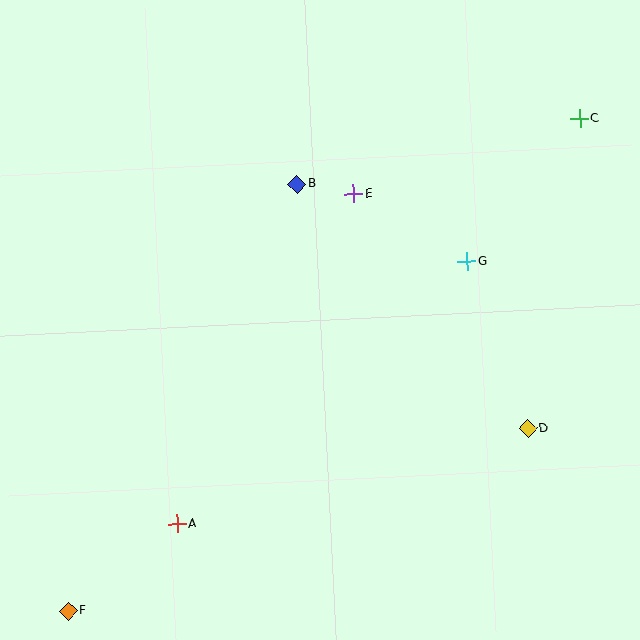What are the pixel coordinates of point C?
Point C is at (580, 119).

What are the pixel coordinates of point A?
Point A is at (177, 524).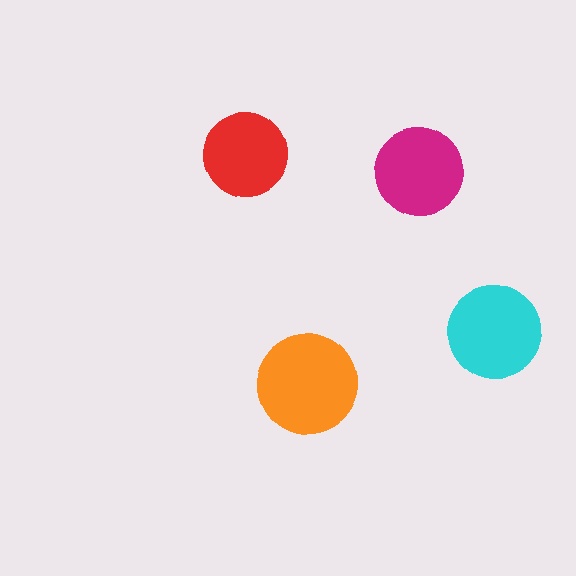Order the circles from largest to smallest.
the orange one, the cyan one, the magenta one, the red one.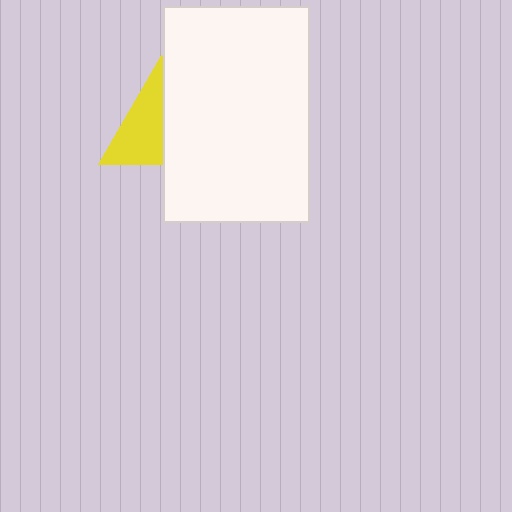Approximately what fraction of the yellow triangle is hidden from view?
Roughly 47% of the yellow triangle is hidden behind the white rectangle.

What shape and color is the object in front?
The object in front is a white rectangle.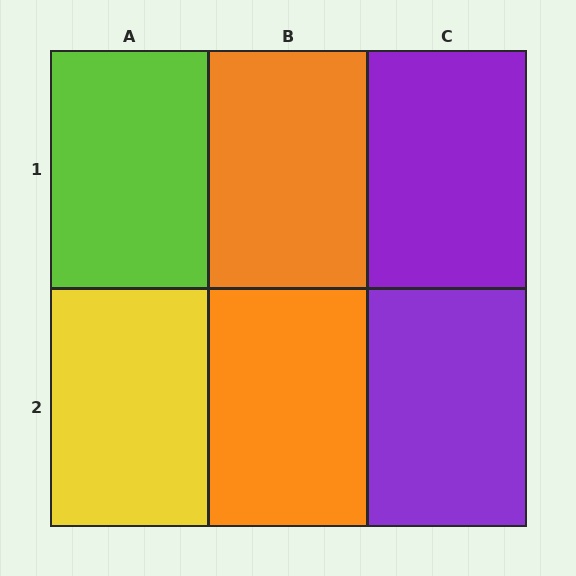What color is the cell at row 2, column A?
Yellow.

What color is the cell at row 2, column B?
Orange.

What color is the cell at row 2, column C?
Purple.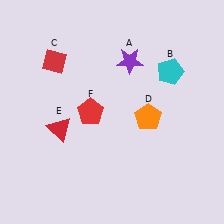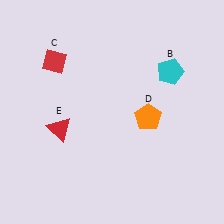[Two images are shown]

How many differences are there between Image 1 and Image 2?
There are 2 differences between the two images.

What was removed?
The red pentagon (F), the purple star (A) were removed in Image 2.